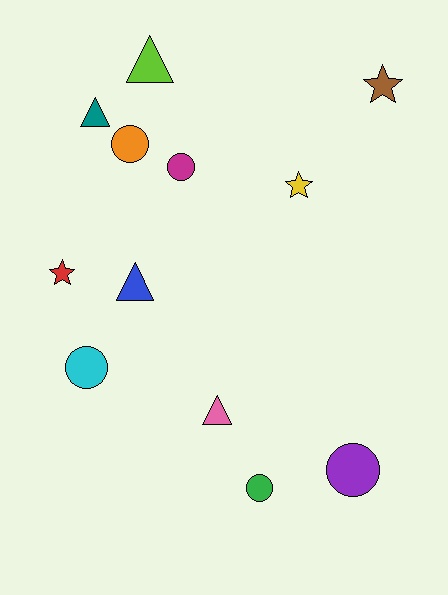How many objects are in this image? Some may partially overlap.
There are 12 objects.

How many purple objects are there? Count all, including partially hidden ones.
There is 1 purple object.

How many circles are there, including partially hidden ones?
There are 5 circles.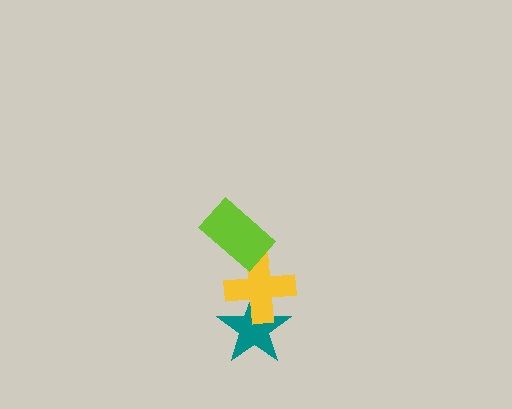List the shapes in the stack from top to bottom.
From top to bottom: the lime rectangle, the yellow cross, the teal star.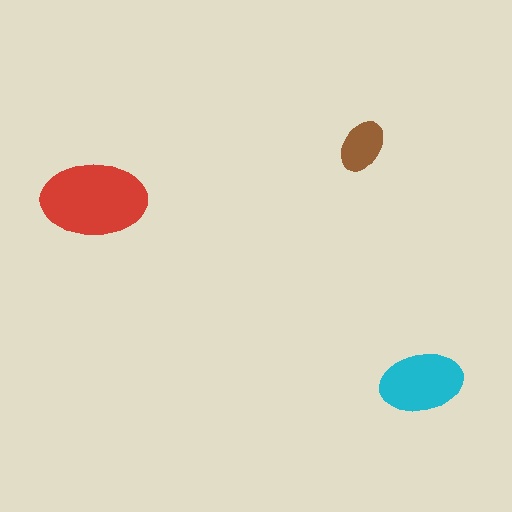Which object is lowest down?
The cyan ellipse is bottommost.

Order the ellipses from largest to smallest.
the red one, the cyan one, the brown one.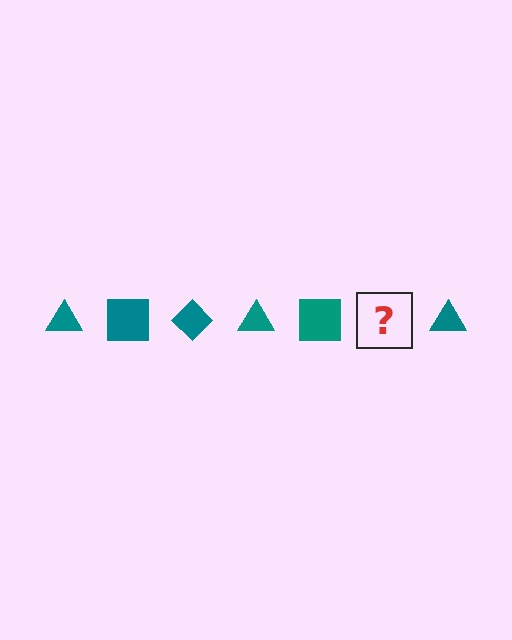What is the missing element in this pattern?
The missing element is a teal diamond.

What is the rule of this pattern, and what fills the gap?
The rule is that the pattern cycles through triangle, square, diamond shapes in teal. The gap should be filled with a teal diamond.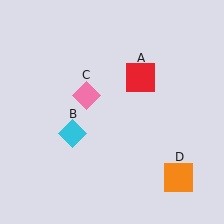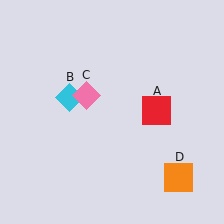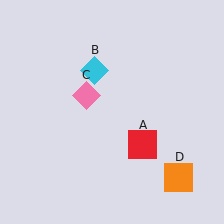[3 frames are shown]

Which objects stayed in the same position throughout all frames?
Pink diamond (object C) and orange square (object D) remained stationary.